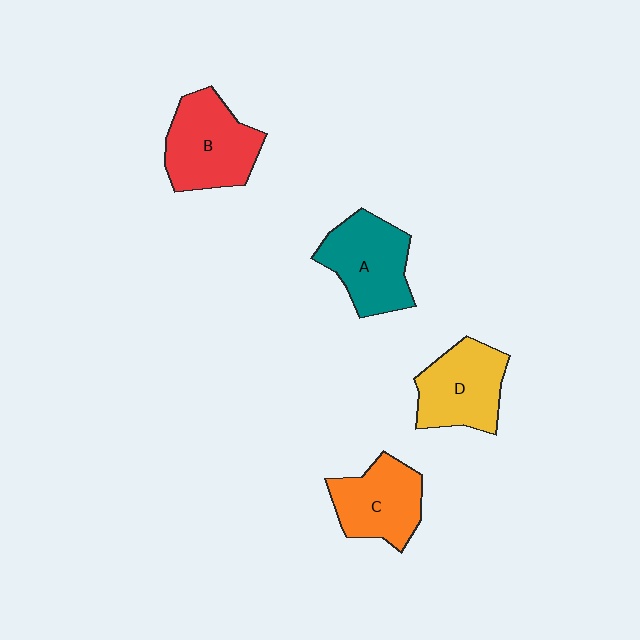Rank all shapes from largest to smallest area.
From largest to smallest: B (red), A (teal), D (yellow), C (orange).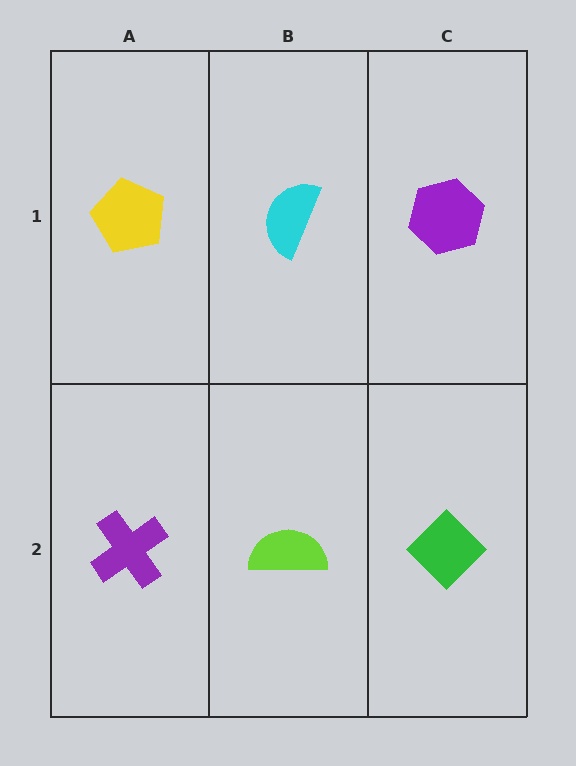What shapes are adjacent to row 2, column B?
A cyan semicircle (row 1, column B), a purple cross (row 2, column A), a green diamond (row 2, column C).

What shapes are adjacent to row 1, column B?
A lime semicircle (row 2, column B), a yellow pentagon (row 1, column A), a purple hexagon (row 1, column C).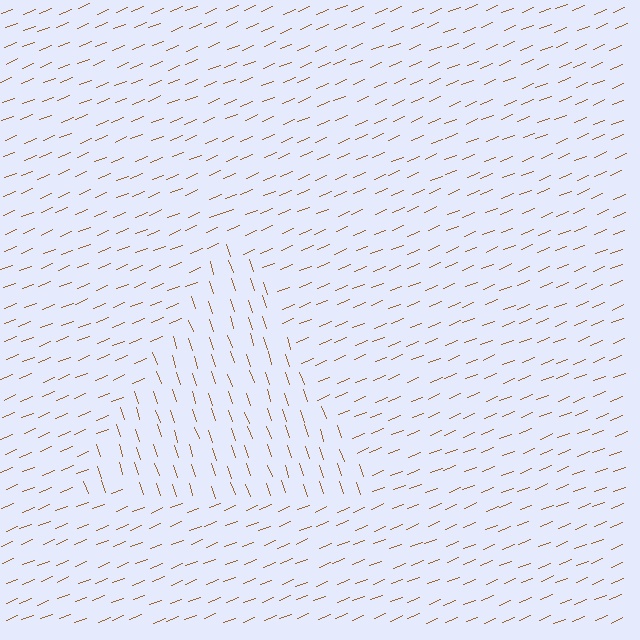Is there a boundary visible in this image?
Yes, there is a texture boundary formed by a change in line orientation.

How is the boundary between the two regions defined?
The boundary is defined purely by a change in line orientation (approximately 87 degrees difference). All lines are the same color and thickness.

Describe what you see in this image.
The image is filled with small brown line segments. A triangle region in the image has lines oriented differently from the surrounding lines, creating a visible texture boundary.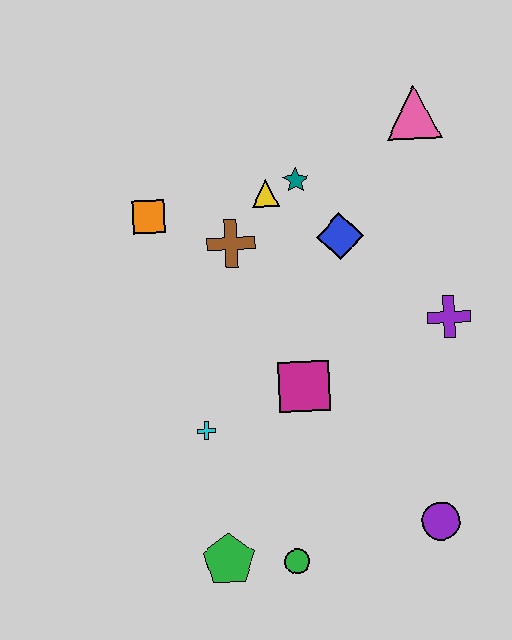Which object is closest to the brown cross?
The yellow triangle is closest to the brown cross.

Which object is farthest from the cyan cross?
The pink triangle is farthest from the cyan cross.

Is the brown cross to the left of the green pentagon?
No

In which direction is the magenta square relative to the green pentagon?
The magenta square is above the green pentagon.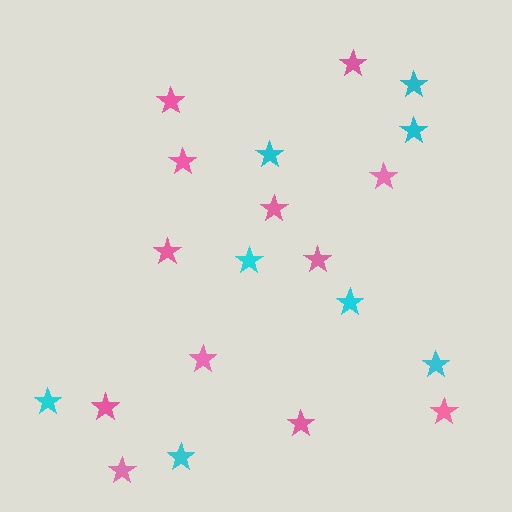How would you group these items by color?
There are 2 groups: one group of pink stars (12) and one group of cyan stars (8).